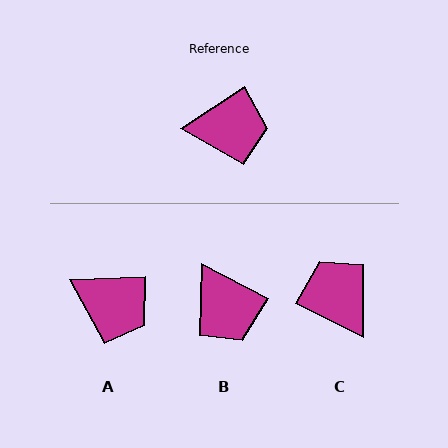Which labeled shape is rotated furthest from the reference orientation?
C, about 120 degrees away.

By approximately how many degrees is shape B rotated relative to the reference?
Approximately 61 degrees clockwise.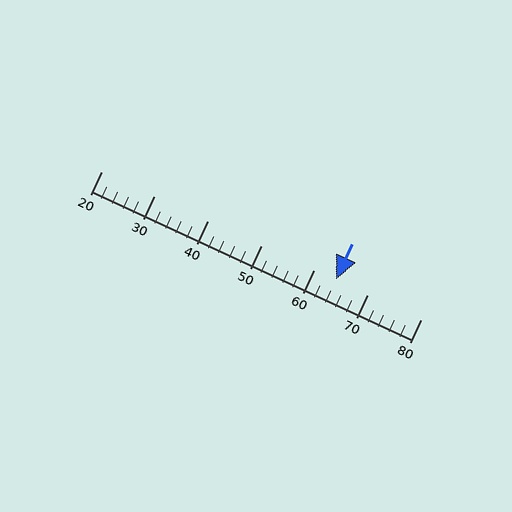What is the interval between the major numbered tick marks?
The major tick marks are spaced 10 units apart.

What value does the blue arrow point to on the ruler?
The blue arrow points to approximately 64.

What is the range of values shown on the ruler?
The ruler shows values from 20 to 80.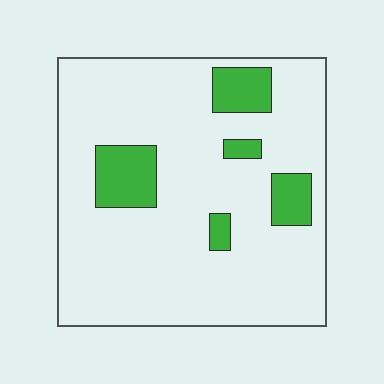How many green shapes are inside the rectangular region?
5.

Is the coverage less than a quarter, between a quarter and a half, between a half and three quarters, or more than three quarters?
Less than a quarter.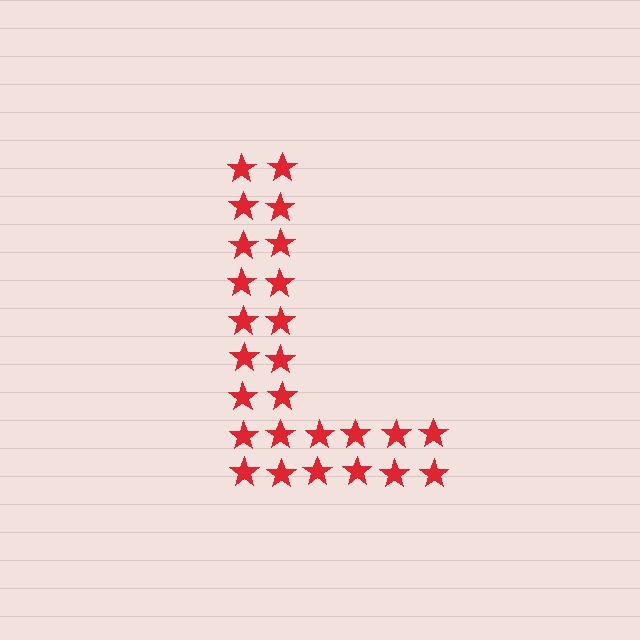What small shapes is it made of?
It is made of small stars.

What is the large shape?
The large shape is the letter L.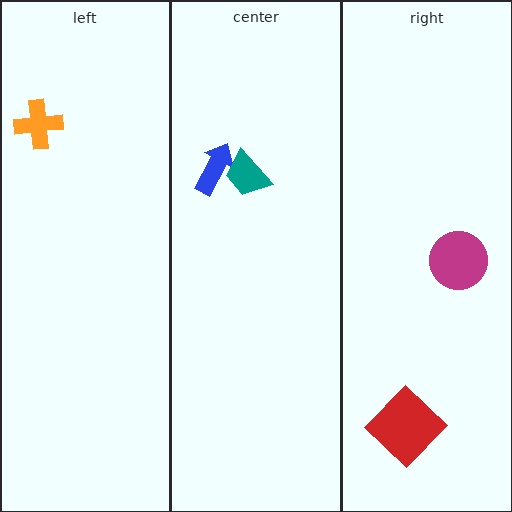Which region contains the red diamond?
The right region.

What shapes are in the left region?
The orange cross.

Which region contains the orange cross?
The left region.